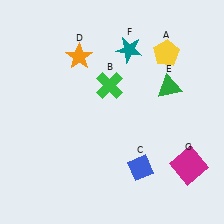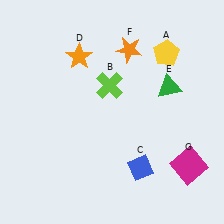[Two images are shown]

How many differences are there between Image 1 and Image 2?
There are 2 differences between the two images.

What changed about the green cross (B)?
In Image 1, B is green. In Image 2, it changed to lime.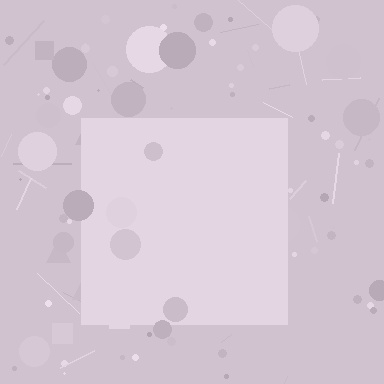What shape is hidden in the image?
A square is hidden in the image.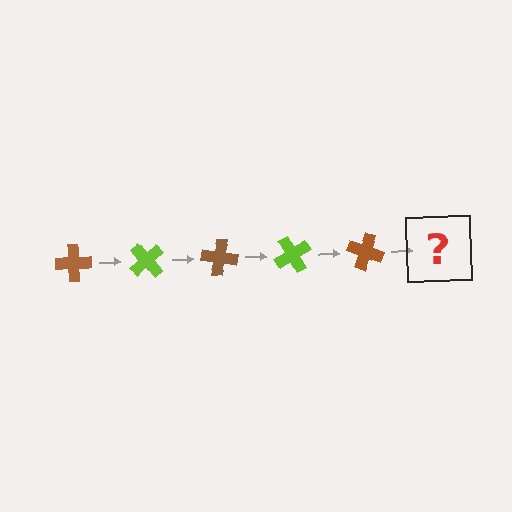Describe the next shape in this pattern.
It should be a lime cross, rotated 250 degrees from the start.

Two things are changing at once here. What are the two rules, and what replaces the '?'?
The two rules are that it rotates 50 degrees each step and the color cycles through brown and lime. The '?' should be a lime cross, rotated 250 degrees from the start.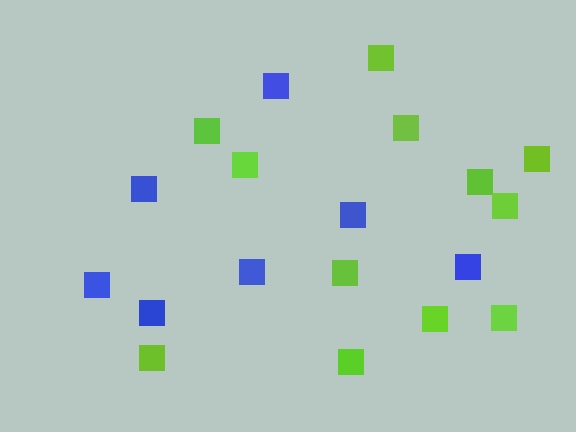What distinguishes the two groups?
There are 2 groups: one group of lime squares (12) and one group of blue squares (7).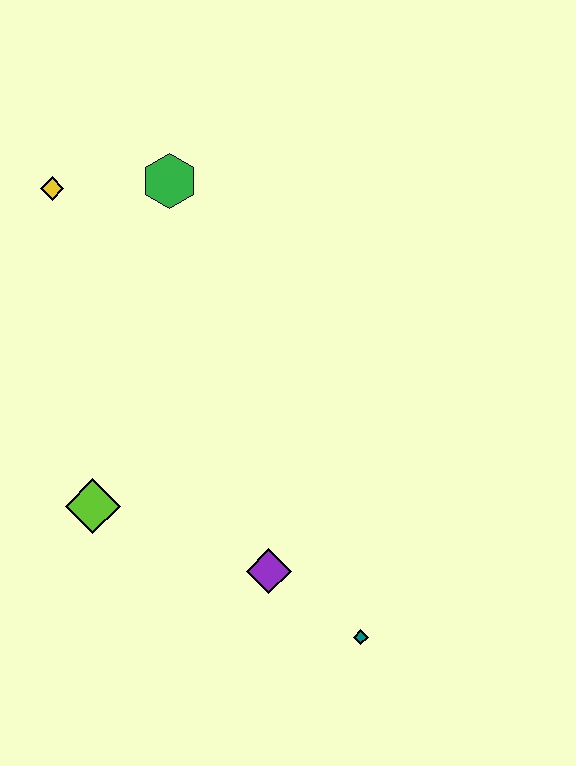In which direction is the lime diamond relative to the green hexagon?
The lime diamond is below the green hexagon.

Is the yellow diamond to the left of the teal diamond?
Yes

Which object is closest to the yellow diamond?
The green hexagon is closest to the yellow diamond.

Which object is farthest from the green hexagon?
The teal diamond is farthest from the green hexagon.